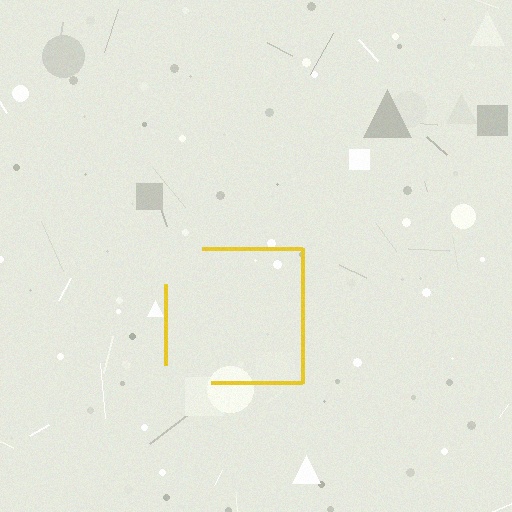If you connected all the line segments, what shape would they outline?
They would outline a square.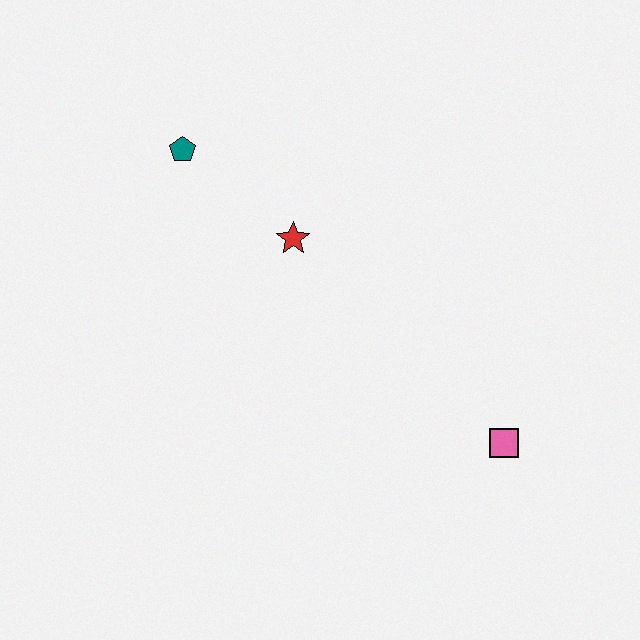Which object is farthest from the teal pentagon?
The pink square is farthest from the teal pentagon.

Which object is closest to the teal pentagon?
The red star is closest to the teal pentagon.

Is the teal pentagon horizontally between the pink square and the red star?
No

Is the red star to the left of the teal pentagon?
No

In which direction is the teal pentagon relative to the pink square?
The teal pentagon is to the left of the pink square.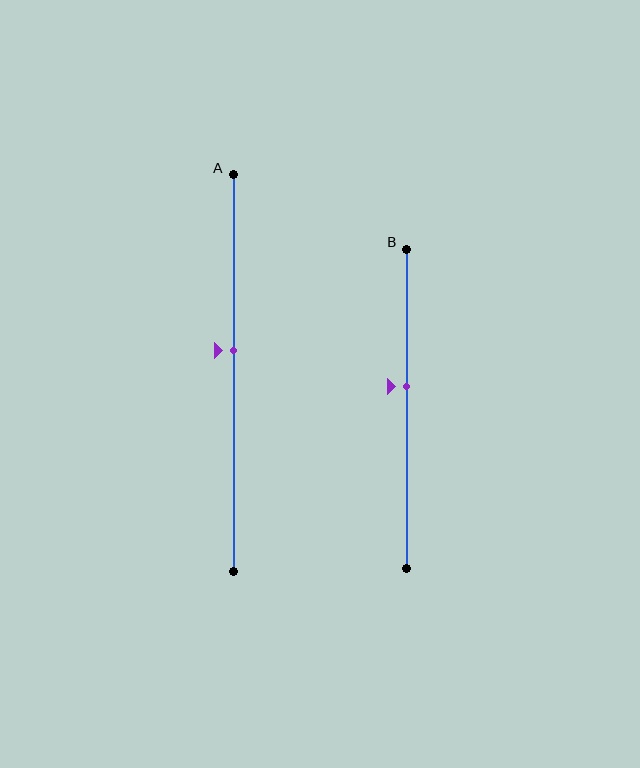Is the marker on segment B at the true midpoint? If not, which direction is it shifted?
No, the marker on segment B is shifted upward by about 7% of the segment length.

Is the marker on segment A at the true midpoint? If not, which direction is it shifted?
No, the marker on segment A is shifted upward by about 6% of the segment length.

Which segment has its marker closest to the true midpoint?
Segment A has its marker closest to the true midpoint.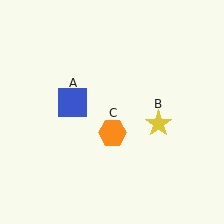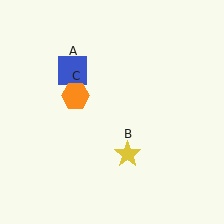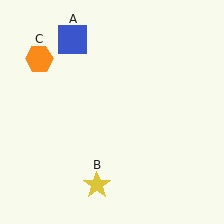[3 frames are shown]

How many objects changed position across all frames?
3 objects changed position: blue square (object A), yellow star (object B), orange hexagon (object C).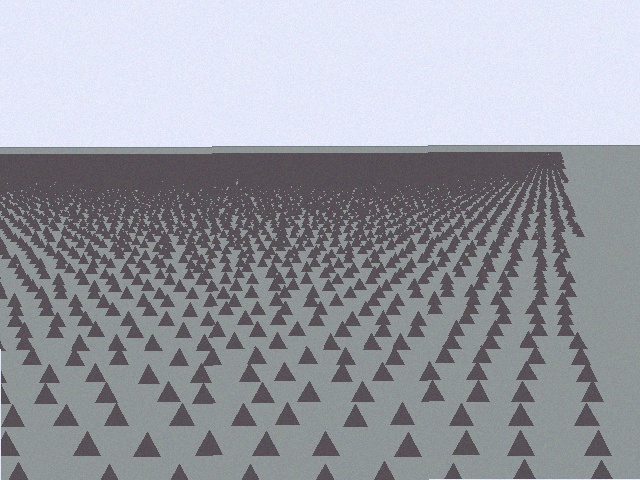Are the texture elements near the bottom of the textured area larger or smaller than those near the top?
Larger. Near the bottom, elements are closer to the viewer and appear at a bigger on-screen size.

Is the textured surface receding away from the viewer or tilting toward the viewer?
The surface is receding away from the viewer. Texture elements get smaller and denser toward the top.